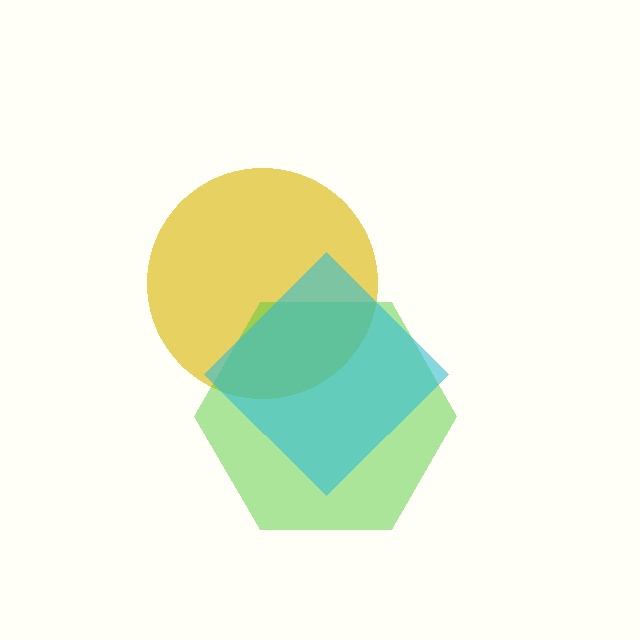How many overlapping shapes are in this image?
There are 3 overlapping shapes in the image.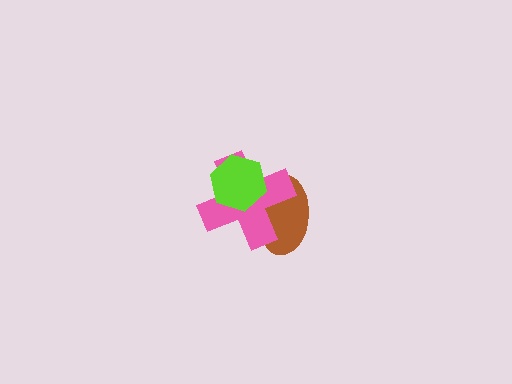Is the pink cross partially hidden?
Yes, it is partially covered by another shape.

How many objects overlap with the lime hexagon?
2 objects overlap with the lime hexagon.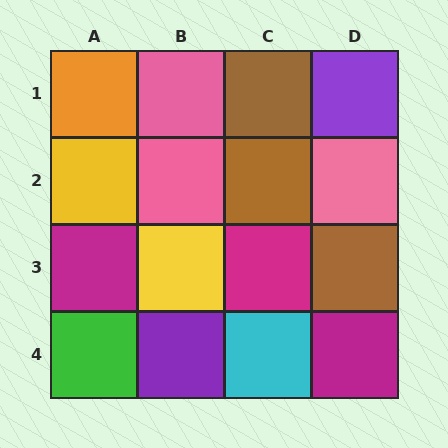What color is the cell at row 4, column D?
Magenta.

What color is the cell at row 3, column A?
Magenta.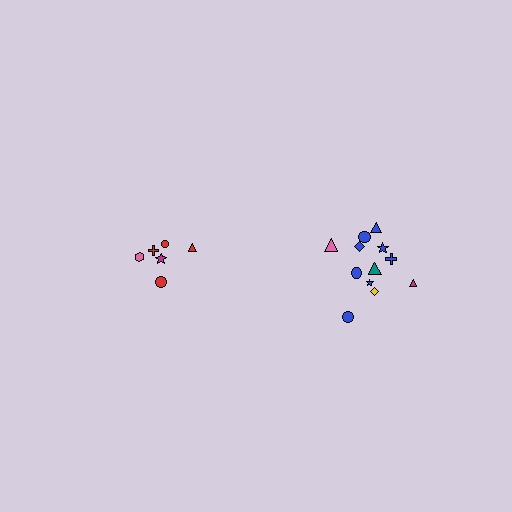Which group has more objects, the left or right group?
The right group.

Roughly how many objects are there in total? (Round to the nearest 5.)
Roughly 20 objects in total.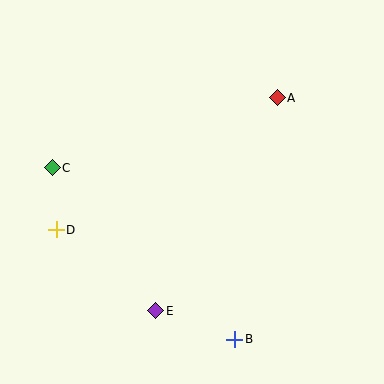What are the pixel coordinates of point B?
Point B is at (235, 339).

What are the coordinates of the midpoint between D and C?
The midpoint between D and C is at (54, 199).